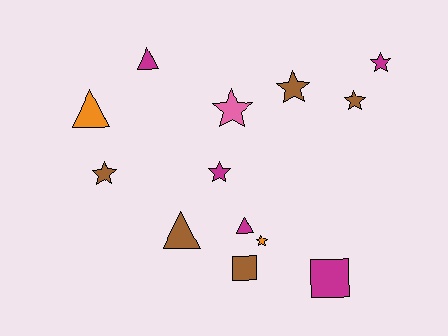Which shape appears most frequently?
Star, with 7 objects.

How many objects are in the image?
There are 13 objects.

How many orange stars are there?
There is 1 orange star.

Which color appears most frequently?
Brown, with 5 objects.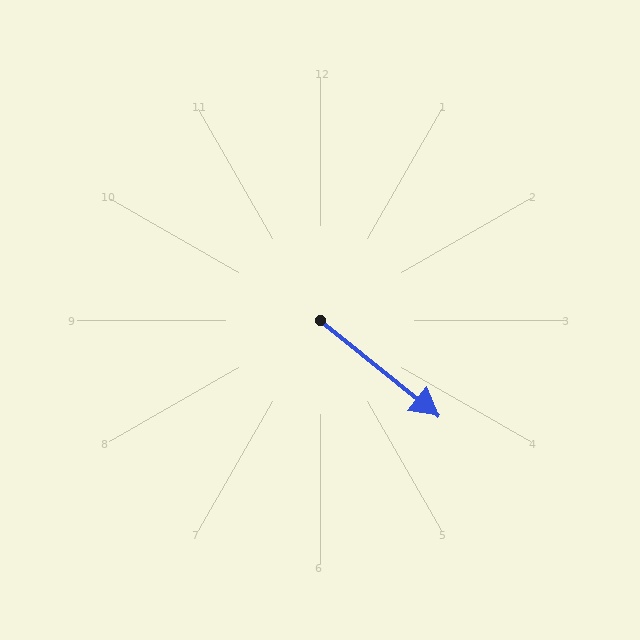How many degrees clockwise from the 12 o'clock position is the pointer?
Approximately 129 degrees.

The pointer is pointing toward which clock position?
Roughly 4 o'clock.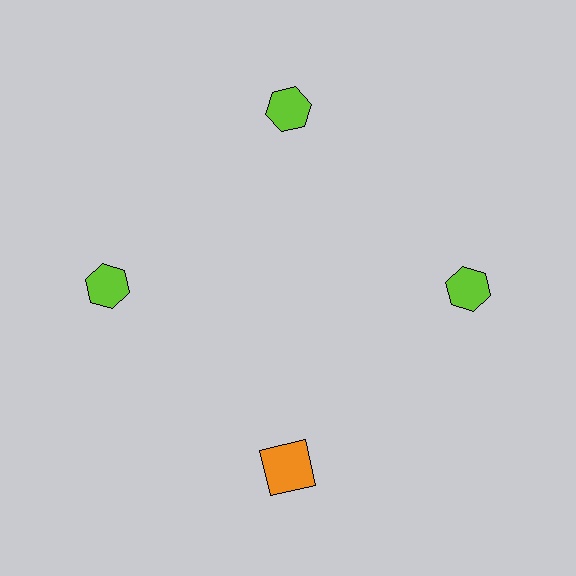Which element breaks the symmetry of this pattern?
The orange square at roughly the 6 o'clock position breaks the symmetry. All other shapes are lime hexagons.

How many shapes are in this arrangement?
There are 4 shapes arranged in a ring pattern.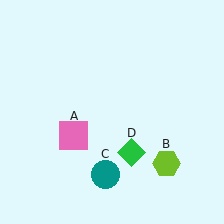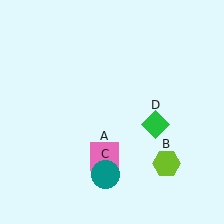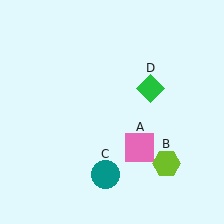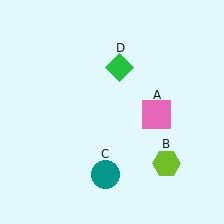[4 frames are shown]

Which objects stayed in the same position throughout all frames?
Lime hexagon (object B) and teal circle (object C) remained stationary.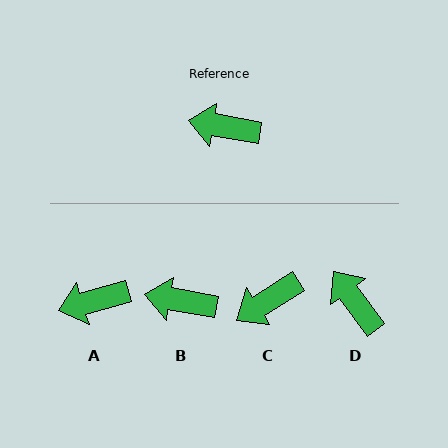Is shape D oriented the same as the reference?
No, it is off by about 44 degrees.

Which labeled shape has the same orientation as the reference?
B.